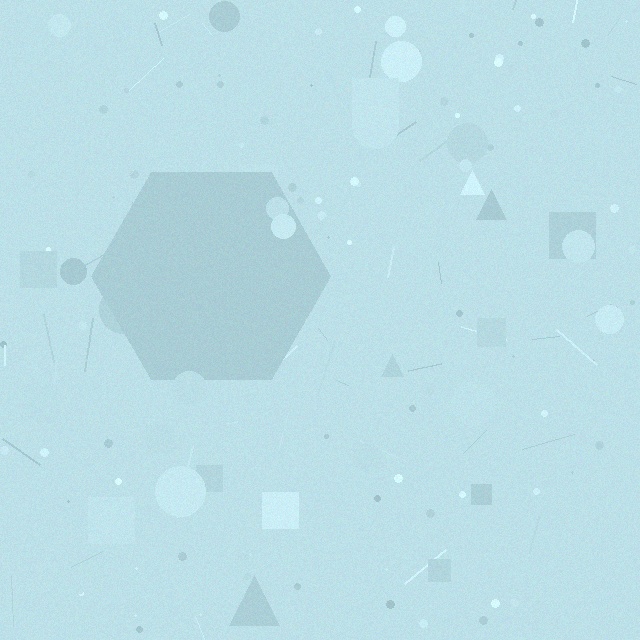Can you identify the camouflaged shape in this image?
The camouflaged shape is a hexagon.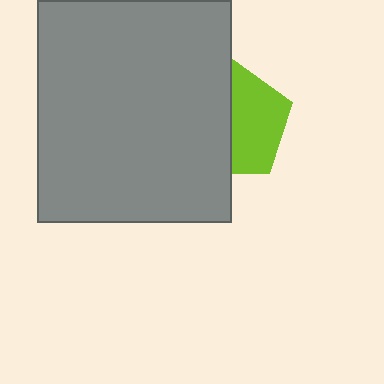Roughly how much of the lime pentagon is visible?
About half of it is visible (roughly 50%).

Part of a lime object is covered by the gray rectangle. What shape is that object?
It is a pentagon.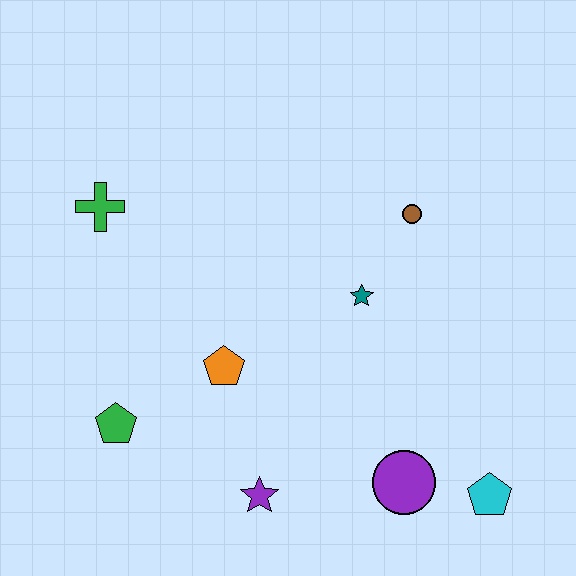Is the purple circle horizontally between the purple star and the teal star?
No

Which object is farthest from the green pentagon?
The cyan pentagon is farthest from the green pentagon.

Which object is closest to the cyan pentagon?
The purple circle is closest to the cyan pentagon.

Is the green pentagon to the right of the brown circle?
No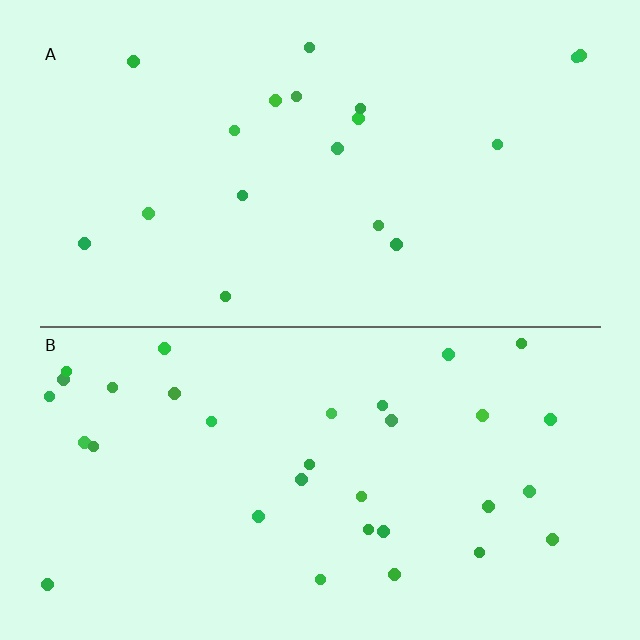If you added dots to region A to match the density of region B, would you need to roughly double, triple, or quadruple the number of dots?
Approximately double.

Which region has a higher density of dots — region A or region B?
B (the bottom).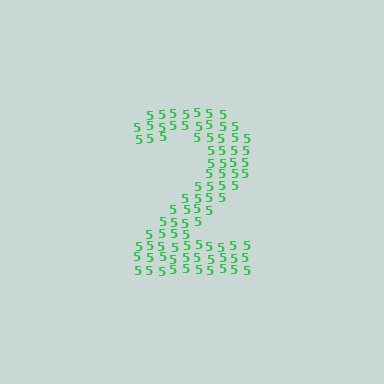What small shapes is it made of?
It is made of small digit 5's.